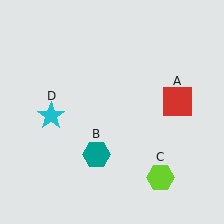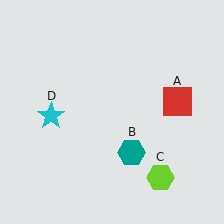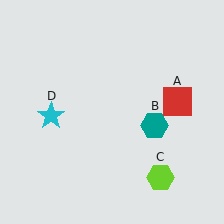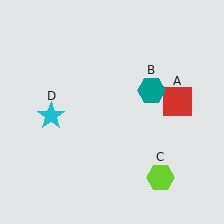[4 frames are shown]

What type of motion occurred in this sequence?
The teal hexagon (object B) rotated counterclockwise around the center of the scene.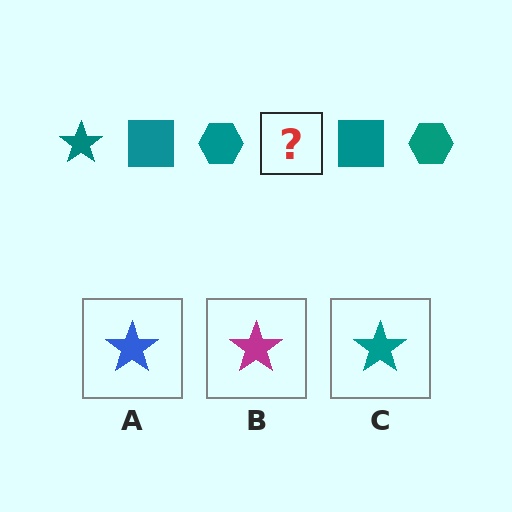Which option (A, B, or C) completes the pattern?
C.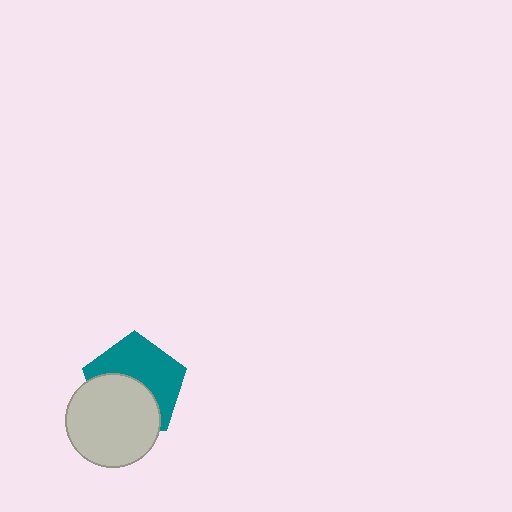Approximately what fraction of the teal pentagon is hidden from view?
Roughly 46% of the teal pentagon is hidden behind the light gray circle.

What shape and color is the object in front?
The object in front is a light gray circle.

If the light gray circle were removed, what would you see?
You would see the complete teal pentagon.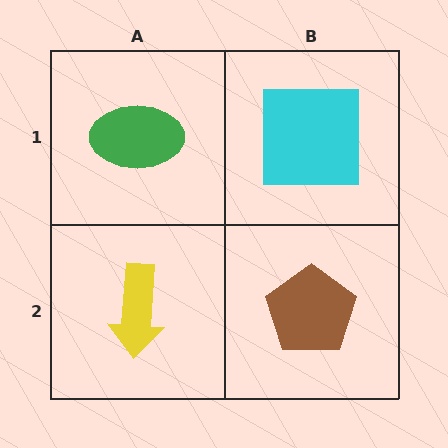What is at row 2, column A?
A yellow arrow.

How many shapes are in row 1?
2 shapes.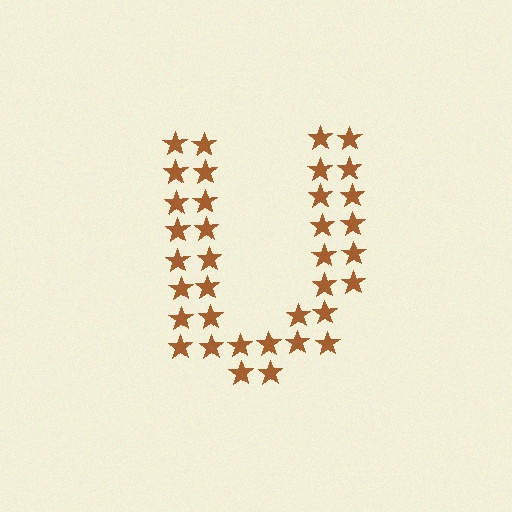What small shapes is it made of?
It is made of small stars.